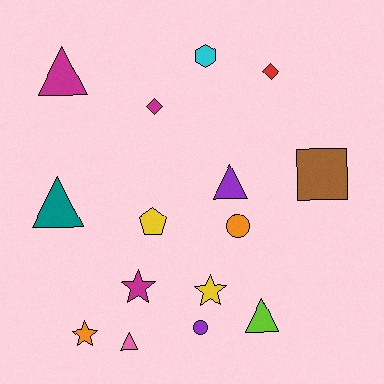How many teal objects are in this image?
There is 1 teal object.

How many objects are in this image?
There are 15 objects.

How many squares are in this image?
There is 1 square.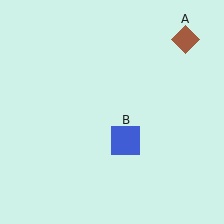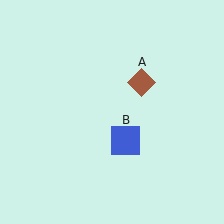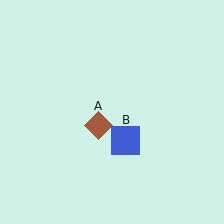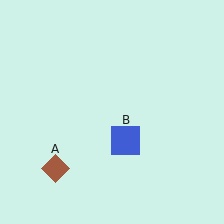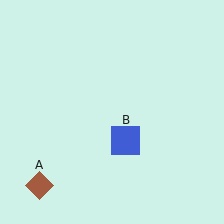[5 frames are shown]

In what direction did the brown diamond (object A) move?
The brown diamond (object A) moved down and to the left.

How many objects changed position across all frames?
1 object changed position: brown diamond (object A).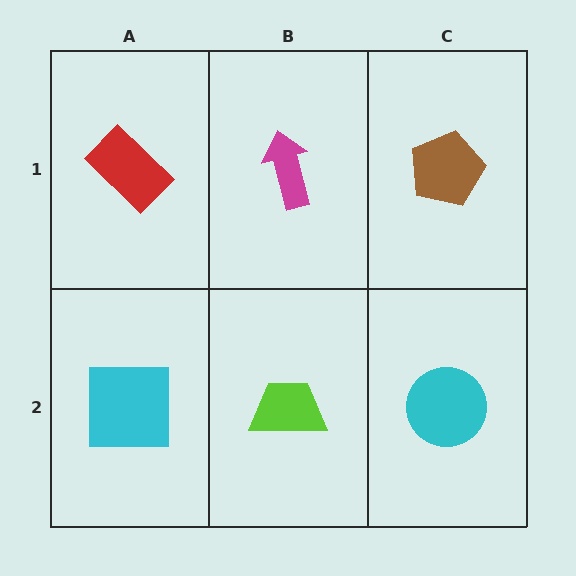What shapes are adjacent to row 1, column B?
A lime trapezoid (row 2, column B), a red rectangle (row 1, column A), a brown pentagon (row 1, column C).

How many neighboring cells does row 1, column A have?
2.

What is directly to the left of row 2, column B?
A cyan square.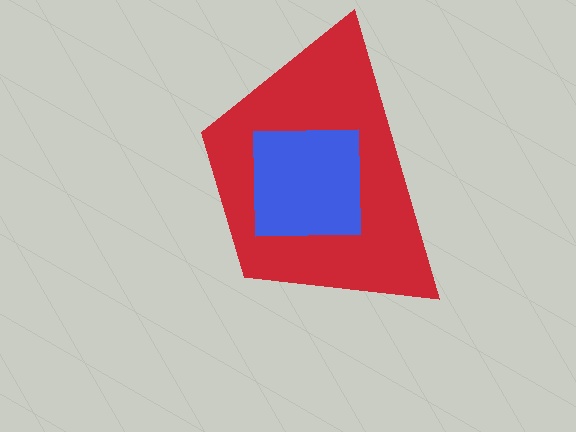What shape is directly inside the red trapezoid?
The blue square.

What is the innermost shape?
The blue square.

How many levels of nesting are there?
2.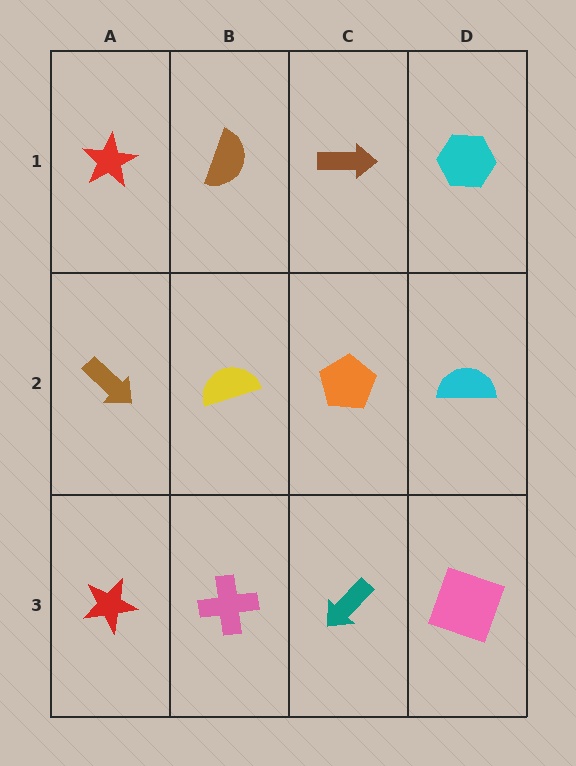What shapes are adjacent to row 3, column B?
A yellow semicircle (row 2, column B), a red star (row 3, column A), a teal arrow (row 3, column C).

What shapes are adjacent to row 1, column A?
A brown arrow (row 2, column A), a brown semicircle (row 1, column B).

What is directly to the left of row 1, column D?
A brown arrow.